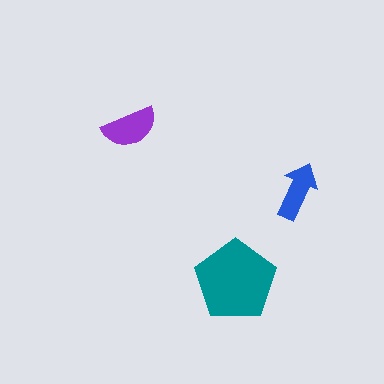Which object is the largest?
The teal pentagon.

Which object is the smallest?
The blue arrow.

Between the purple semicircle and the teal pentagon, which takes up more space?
The teal pentagon.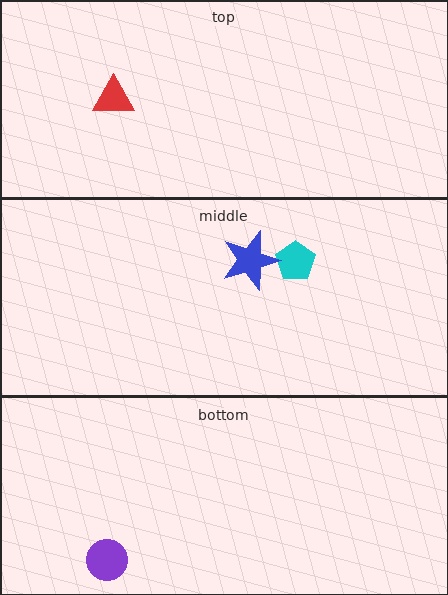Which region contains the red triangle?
The top region.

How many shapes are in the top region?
1.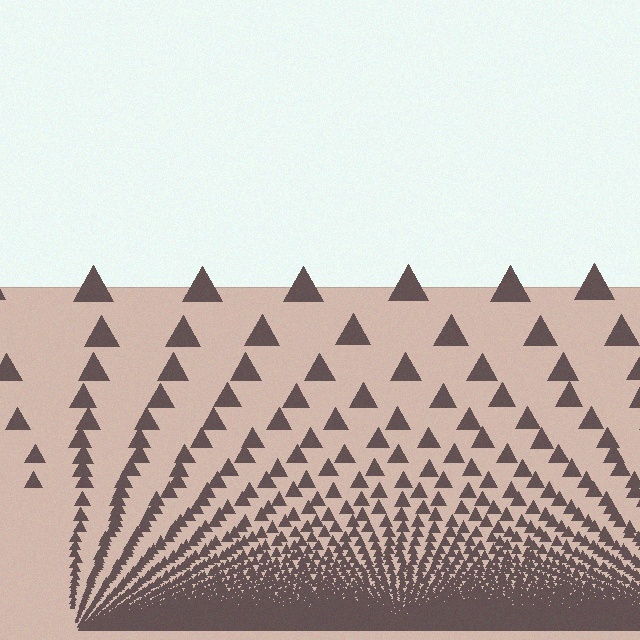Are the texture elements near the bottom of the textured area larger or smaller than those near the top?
Smaller. The gradient is inverted — elements near the bottom are smaller and denser.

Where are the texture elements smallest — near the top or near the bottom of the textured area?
Near the bottom.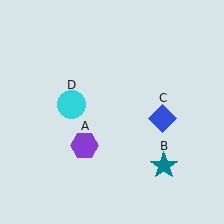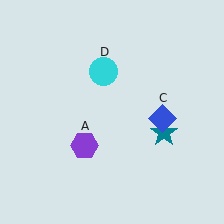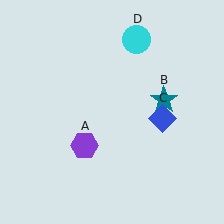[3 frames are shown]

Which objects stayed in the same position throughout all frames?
Purple hexagon (object A) and blue diamond (object C) remained stationary.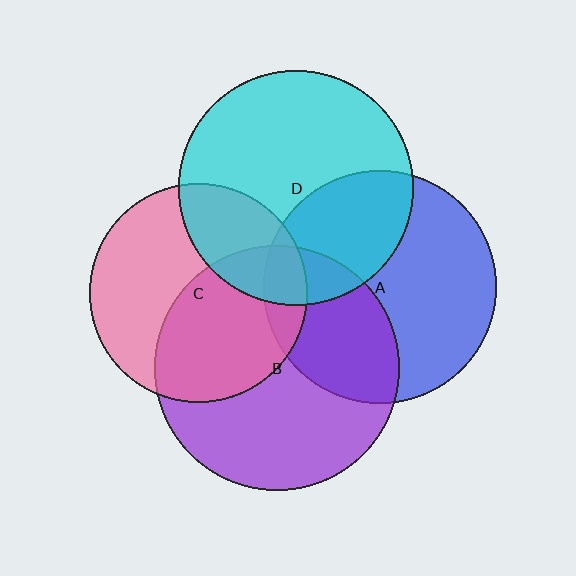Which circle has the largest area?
Circle B (purple).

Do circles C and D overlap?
Yes.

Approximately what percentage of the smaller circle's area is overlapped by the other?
Approximately 25%.